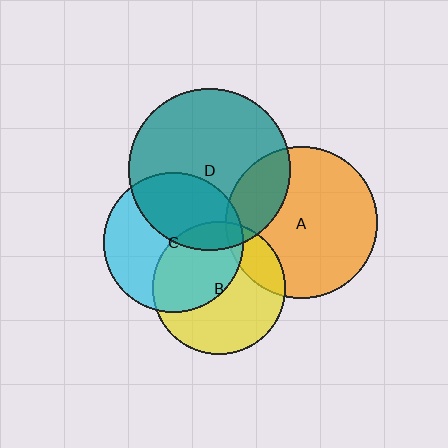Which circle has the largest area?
Circle D (teal).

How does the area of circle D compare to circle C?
Approximately 1.3 times.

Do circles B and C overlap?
Yes.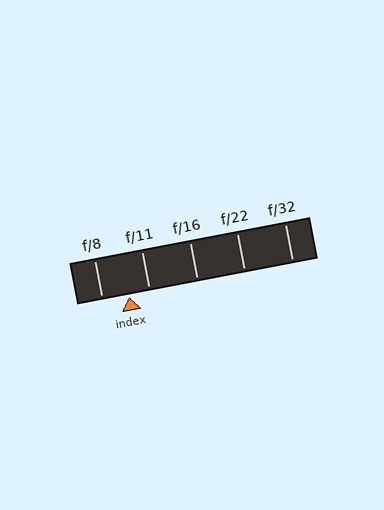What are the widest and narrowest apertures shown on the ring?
The widest aperture shown is f/8 and the narrowest is f/32.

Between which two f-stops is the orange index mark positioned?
The index mark is between f/8 and f/11.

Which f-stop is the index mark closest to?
The index mark is closest to f/11.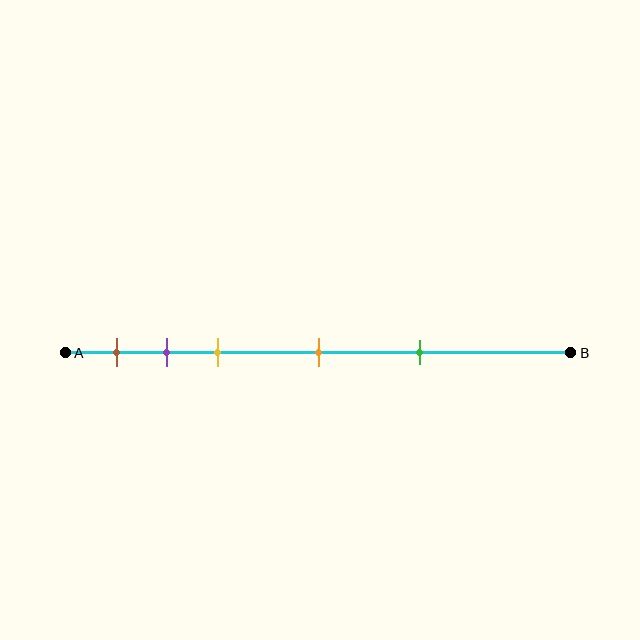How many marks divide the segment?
There are 5 marks dividing the segment.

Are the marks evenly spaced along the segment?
No, the marks are not evenly spaced.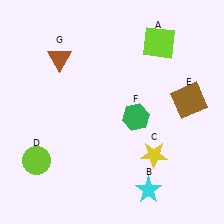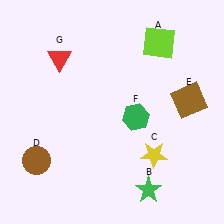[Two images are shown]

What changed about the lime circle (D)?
In Image 1, D is lime. In Image 2, it changed to brown.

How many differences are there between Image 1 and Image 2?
There are 3 differences between the two images.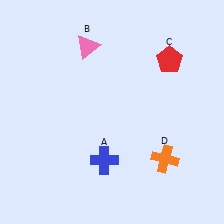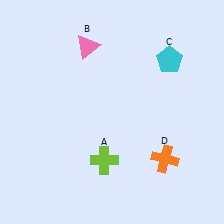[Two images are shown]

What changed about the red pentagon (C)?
In Image 1, C is red. In Image 2, it changed to cyan.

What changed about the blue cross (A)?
In Image 1, A is blue. In Image 2, it changed to lime.